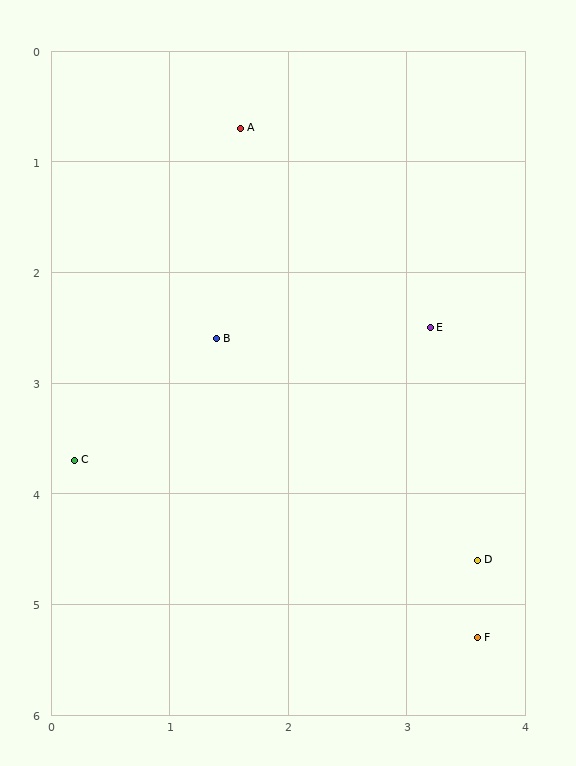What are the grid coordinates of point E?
Point E is at approximately (3.2, 2.5).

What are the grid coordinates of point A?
Point A is at approximately (1.6, 0.7).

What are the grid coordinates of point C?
Point C is at approximately (0.2, 3.7).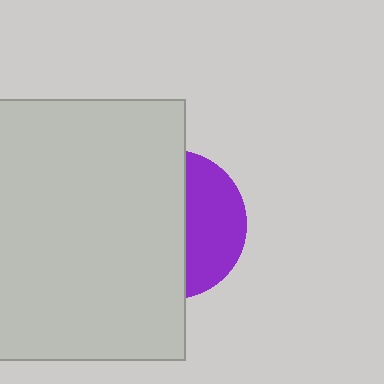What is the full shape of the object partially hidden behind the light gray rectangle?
The partially hidden object is a purple circle.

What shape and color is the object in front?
The object in front is a light gray rectangle.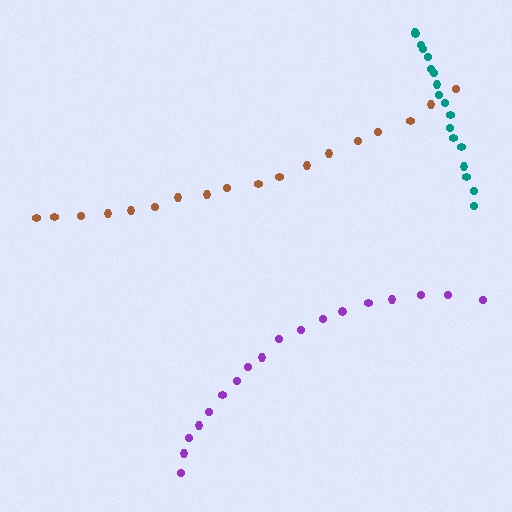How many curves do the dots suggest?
There are 3 distinct paths.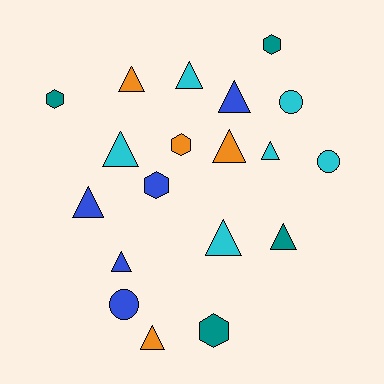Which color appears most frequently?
Cyan, with 6 objects.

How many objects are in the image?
There are 19 objects.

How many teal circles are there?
There are no teal circles.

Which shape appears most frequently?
Triangle, with 11 objects.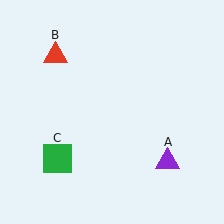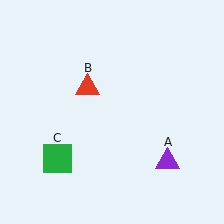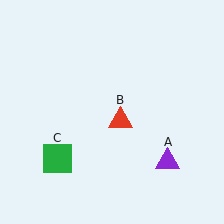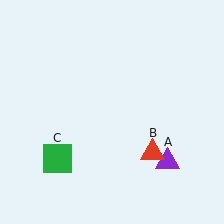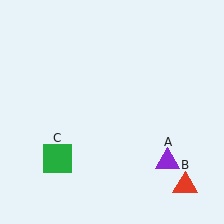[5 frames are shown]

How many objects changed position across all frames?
1 object changed position: red triangle (object B).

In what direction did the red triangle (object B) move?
The red triangle (object B) moved down and to the right.